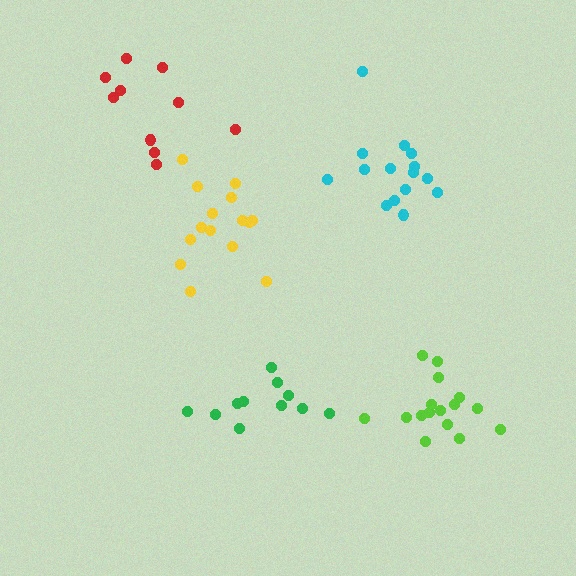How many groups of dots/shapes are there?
There are 5 groups.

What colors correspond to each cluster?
The clusters are colored: green, yellow, lime, cyan, red.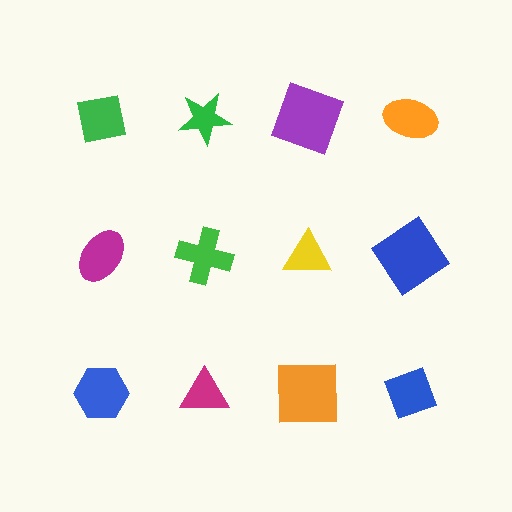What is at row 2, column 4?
A blue diamond.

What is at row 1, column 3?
A purple square.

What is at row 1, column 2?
A green star.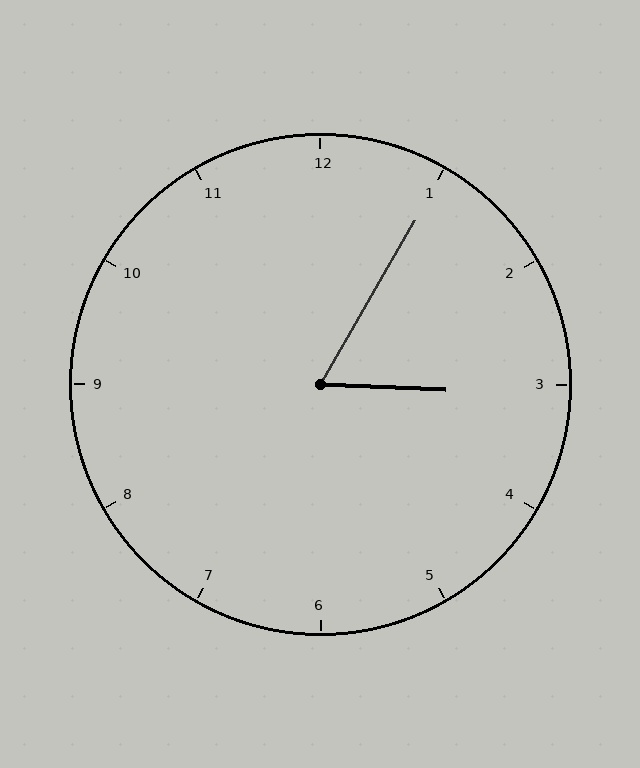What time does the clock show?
3:05.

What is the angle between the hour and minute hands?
Approximately 62 degrees.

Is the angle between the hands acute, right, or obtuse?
It is acute.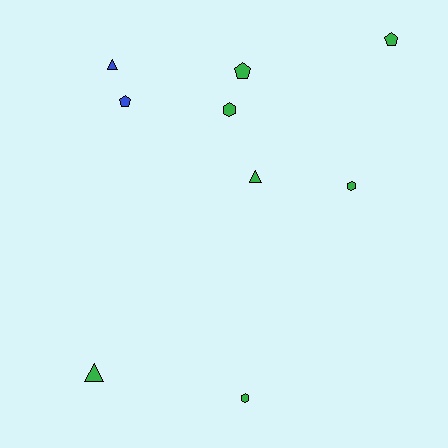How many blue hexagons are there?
There are no blue hexagons.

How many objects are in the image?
There are 9 objects.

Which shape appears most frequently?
Pentagon, with 3 objects.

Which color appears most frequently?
Green, with 7 objects.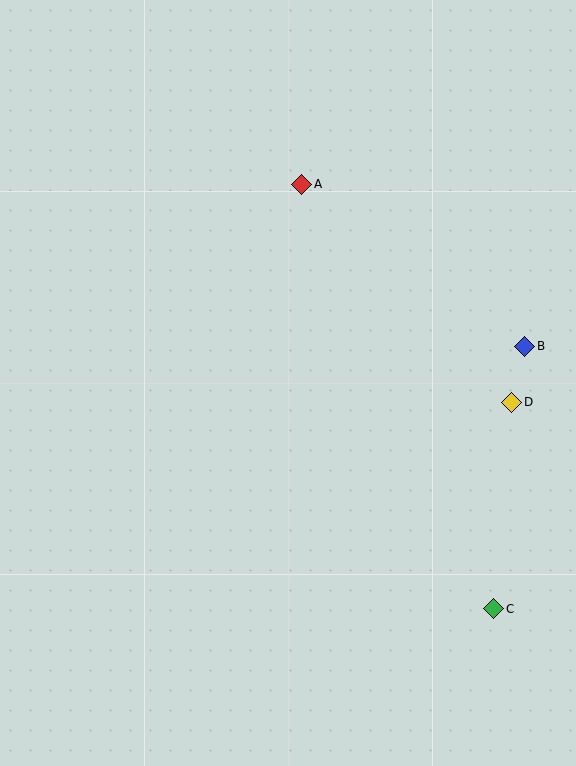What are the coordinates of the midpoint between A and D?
The midpoint between A and D is at (407, 293).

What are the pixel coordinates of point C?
Point C is at (494, 609).